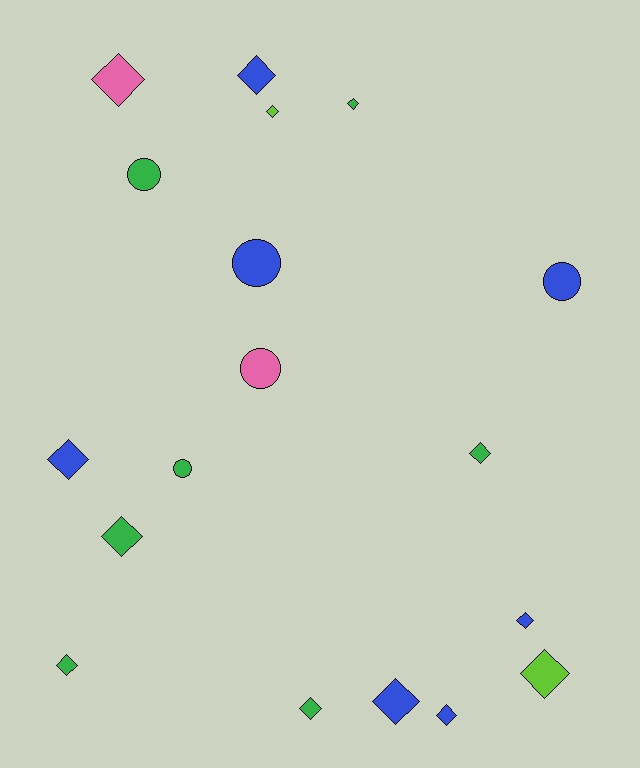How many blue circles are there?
There are 2 blue circles.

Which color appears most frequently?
Blue, with 7 objects.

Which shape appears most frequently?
Diamond, with 13 objects.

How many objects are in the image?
There are 18 objects.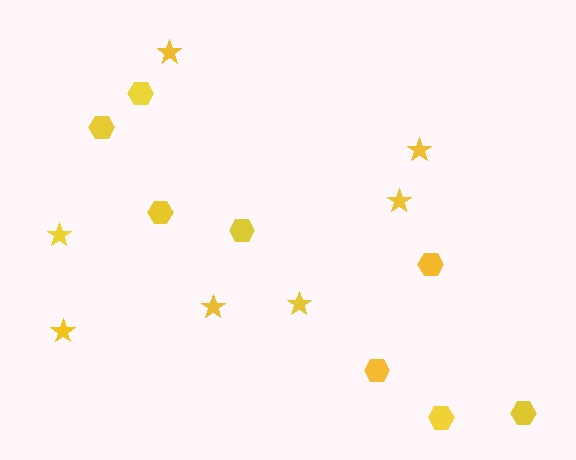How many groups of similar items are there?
There are 2 groups: one group of hexagons (8) and one group of stars (7).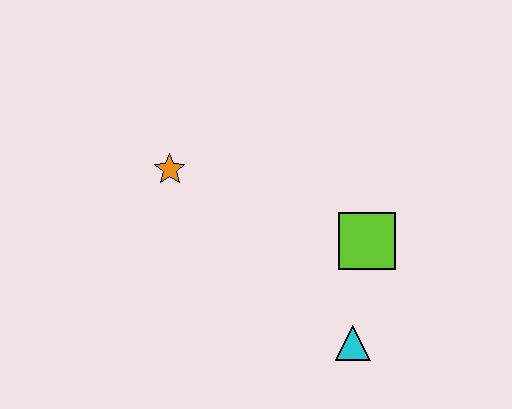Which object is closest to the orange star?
The lime square is closest to the orange star.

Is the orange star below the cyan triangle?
No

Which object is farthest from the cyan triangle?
The orange star is farthest from the cyan triangle.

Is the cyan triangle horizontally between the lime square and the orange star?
Yes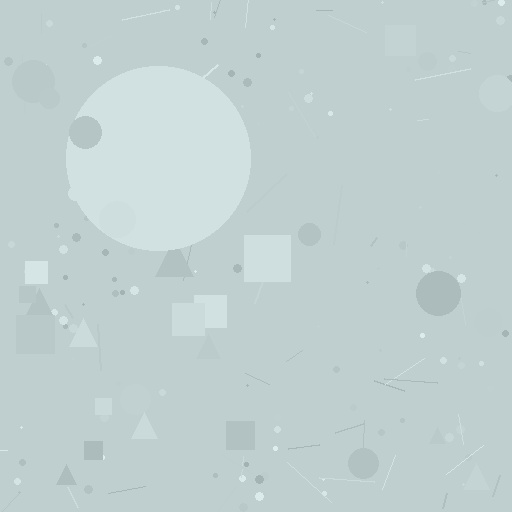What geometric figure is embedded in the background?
A circle is embedded in the background.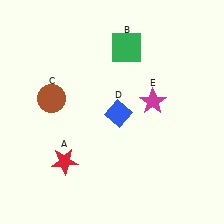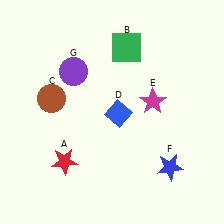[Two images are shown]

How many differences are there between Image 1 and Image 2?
There are 2 differences between the two images.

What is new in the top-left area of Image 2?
A purple circle (G) was added in the top-left area of Image 2.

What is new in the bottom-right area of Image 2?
A blue star (F) was added in the bottom-right area of Image 2.